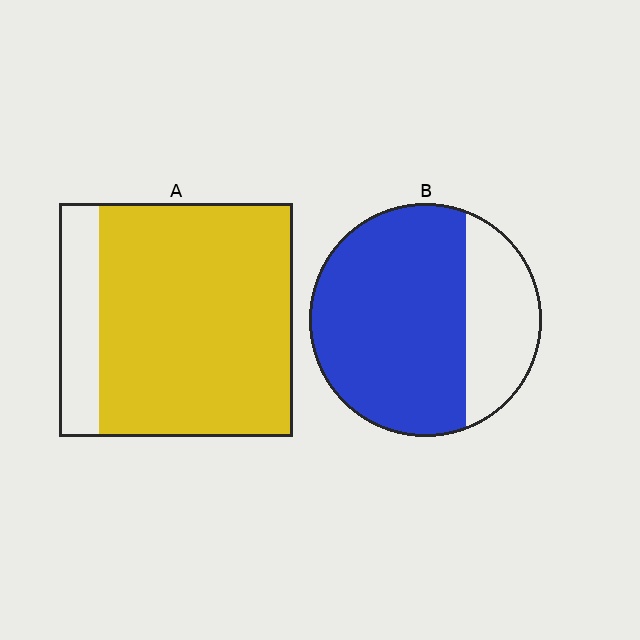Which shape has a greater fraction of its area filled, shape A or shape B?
Shape A.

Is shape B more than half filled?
Yes.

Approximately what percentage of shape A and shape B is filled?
A is approximately 85% and B is approximately 70%.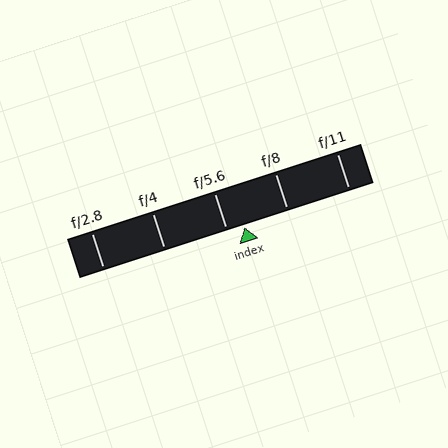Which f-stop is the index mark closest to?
The index mark is closest to f/5.6.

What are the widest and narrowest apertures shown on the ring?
The widest aperture shown is f/2.8 and the narrowest is f/11.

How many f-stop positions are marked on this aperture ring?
There are 5 f-stop positions marked.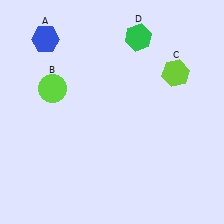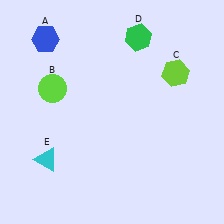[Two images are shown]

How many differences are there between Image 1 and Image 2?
There is 1 difference between the two images.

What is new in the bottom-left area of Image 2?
A cyan triangle (E) was added in the bottom-left area of Image 2.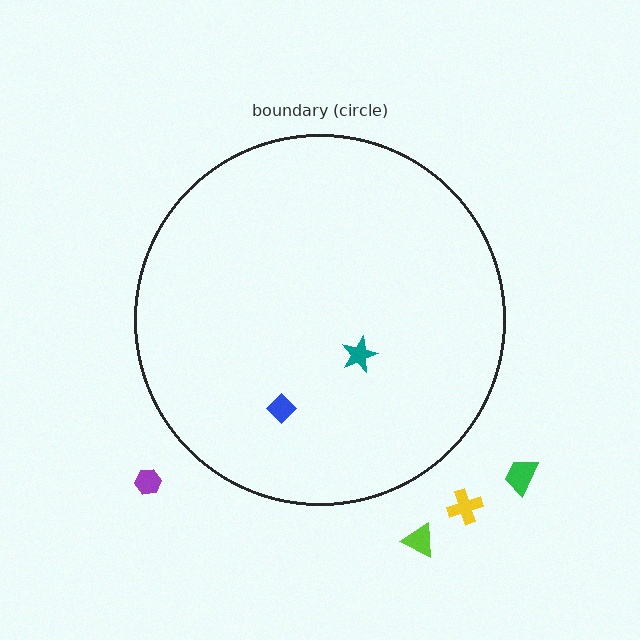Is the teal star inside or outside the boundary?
Inside.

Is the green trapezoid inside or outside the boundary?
Outside.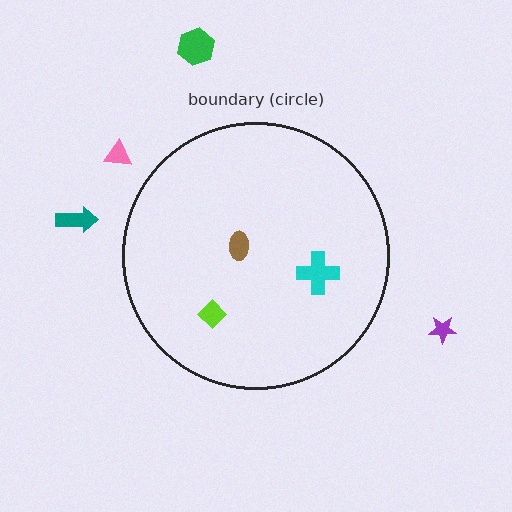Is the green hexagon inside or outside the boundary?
Outside.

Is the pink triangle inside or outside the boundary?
Outside.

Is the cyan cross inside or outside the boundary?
Inside.